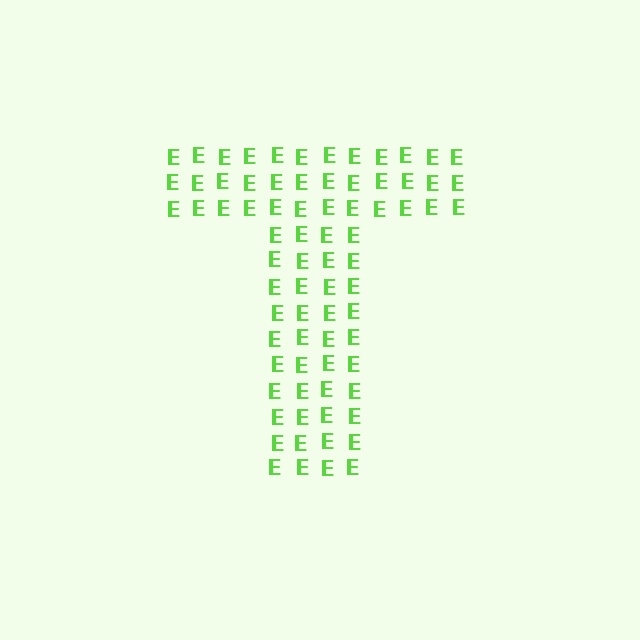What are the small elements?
The small elements are letter E's.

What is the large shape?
The large shape is the letter T.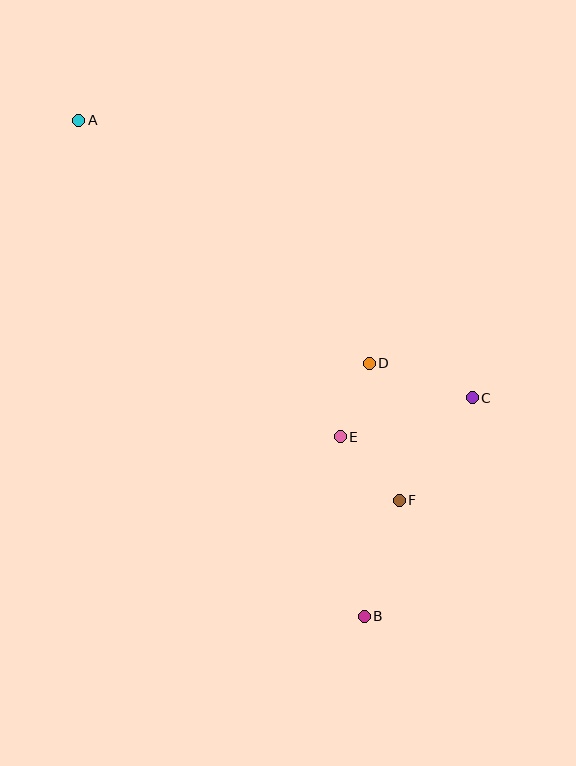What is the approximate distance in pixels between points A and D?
The distance between A and D is approximately 379 pixels.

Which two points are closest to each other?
Points D and E are closest to each other.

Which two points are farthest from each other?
Points A and B are farthest from each other.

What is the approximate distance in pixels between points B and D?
The distance between B and D is approximately 253 pixels.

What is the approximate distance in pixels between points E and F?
The distance between E and F is approximately 87 pixels.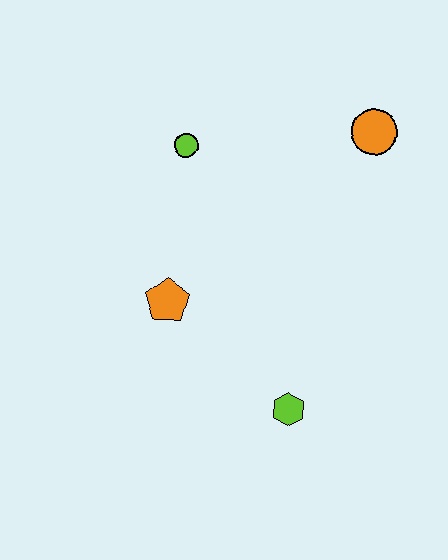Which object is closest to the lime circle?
The orange pentagon is closest to the lime circle.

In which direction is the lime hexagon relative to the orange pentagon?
The lime hexagon is to the right of the orange pentagon.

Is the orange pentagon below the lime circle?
Yes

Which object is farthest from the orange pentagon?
The orange circle is farthest from the orange pentagon.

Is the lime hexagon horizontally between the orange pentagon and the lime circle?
No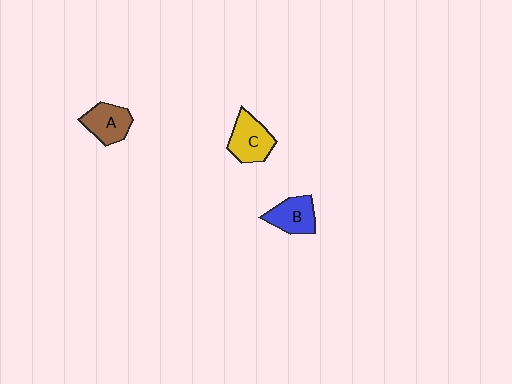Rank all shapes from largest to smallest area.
From largest to smallest: C (yellow), A (brown), B (blue).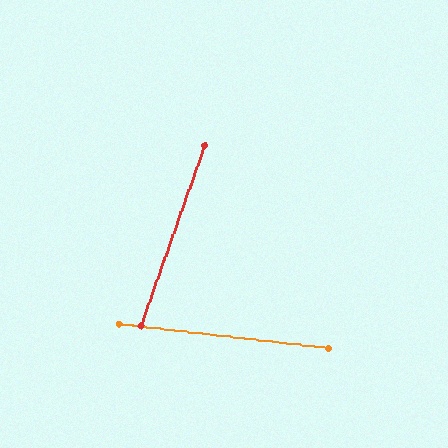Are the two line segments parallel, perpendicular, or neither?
Neither parallel nor perpendicular — they differ by about 77°.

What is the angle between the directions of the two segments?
Approximately 77 degrees.